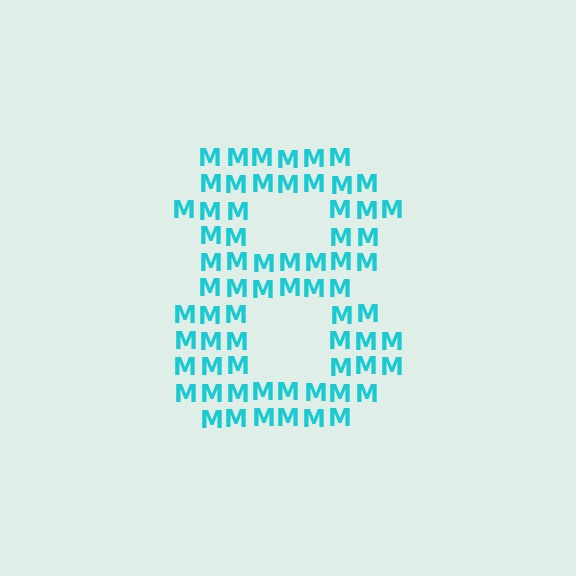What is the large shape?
The large shape is the digit 8.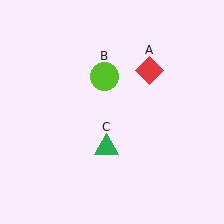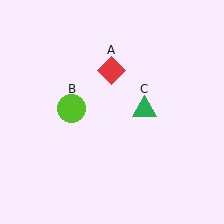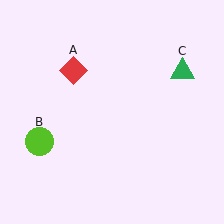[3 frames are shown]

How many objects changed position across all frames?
3 objects changed position: red diamond (object A), lime circle (object B), green triangle (object C).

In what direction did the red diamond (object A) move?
The red diamond (object A) moved left.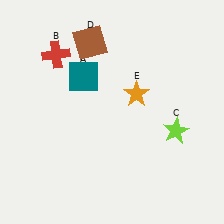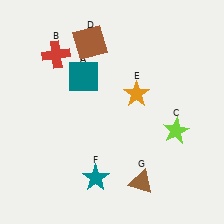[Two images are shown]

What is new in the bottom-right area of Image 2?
A brown triangle (G) was added in the bottom-right area of Image 2.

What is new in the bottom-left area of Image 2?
A teal star (F) was added in the bottom-left area of Image 2.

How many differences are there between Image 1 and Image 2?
There are 2 differences between the two images.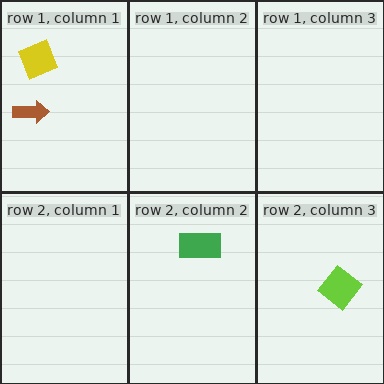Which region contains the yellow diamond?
The row 1, column 1 region.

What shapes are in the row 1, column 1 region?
The brown arrow, the yellow diamond.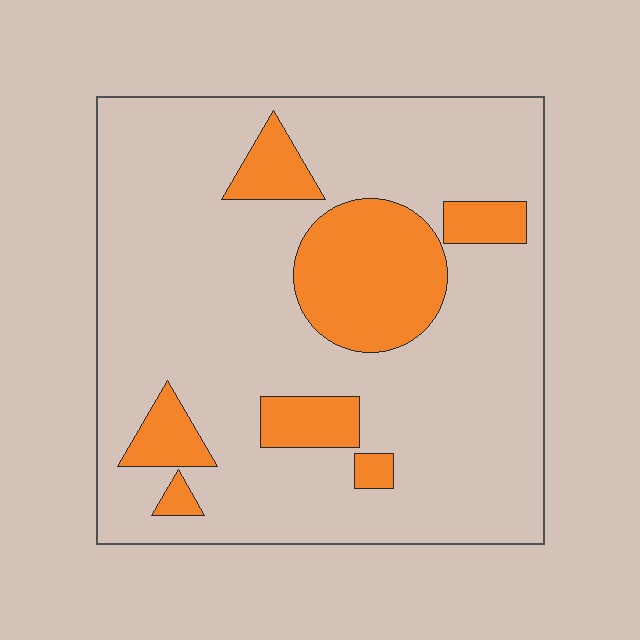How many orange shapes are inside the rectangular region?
7.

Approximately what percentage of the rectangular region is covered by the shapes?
Approximately 20%.